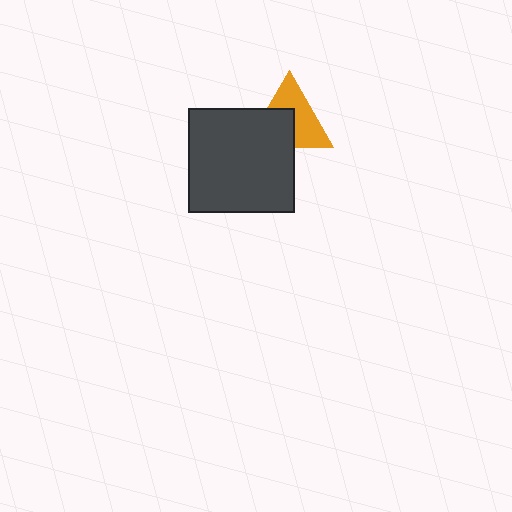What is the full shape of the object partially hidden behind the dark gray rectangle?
The partially hidden object is an orange triangle.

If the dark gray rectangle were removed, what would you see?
You would see the complete orange triangle.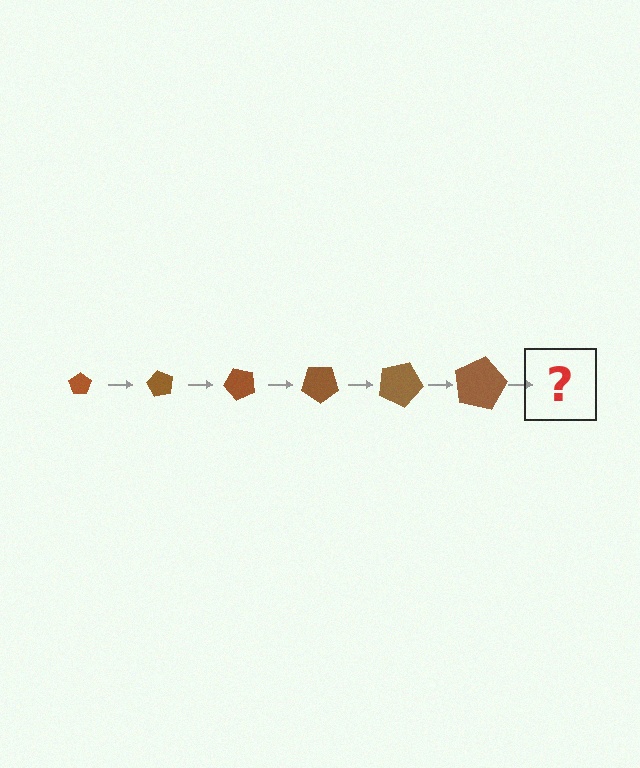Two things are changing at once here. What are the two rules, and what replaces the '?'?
The two rules are that the pentagon grows larger each step and it rotates 60 degrees each step. The '?' should be a pentagon, larger than the previous one and rotated 360 degrees from the start.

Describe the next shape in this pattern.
It should be a pentagon, larger than the previous one and rotated 360 degrees from the start.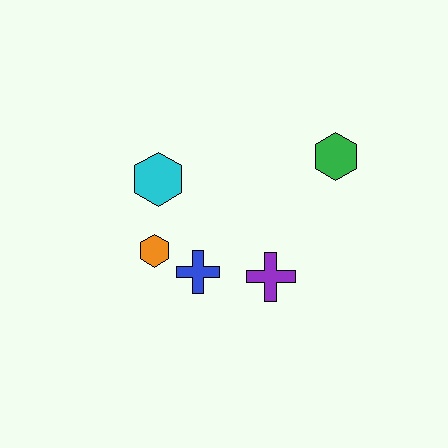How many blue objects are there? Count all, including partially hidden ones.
There is 1 blue object.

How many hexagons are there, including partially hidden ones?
There are 3 hexagons.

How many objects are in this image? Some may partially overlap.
There are 5 objects.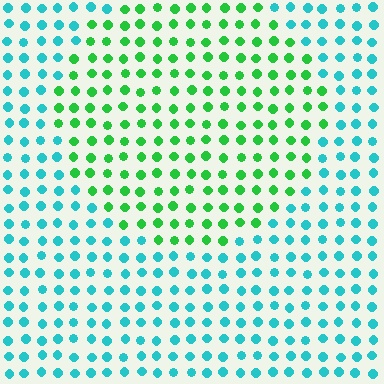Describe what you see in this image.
The image is filled with small cyan elements in a uniform arrangement. A circle-shaped region is visible where the elements are tinted to a slightly different hue, forming a subtle color boundary.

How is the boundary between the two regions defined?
The boundary is defined purely by a slight shift in hue (about 52 degrees). Spacing, size, and orientation are identical on both sides.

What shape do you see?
I see a circle.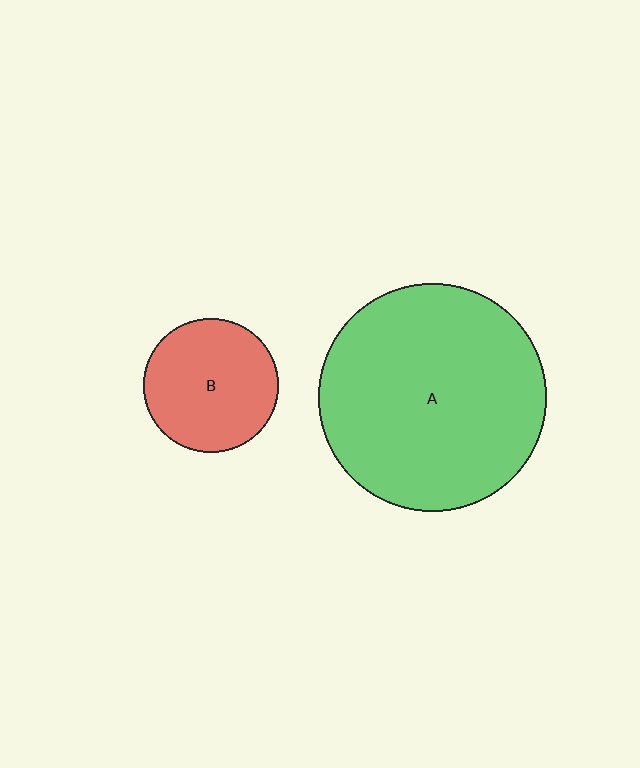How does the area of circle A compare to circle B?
Approximately 2.9 times.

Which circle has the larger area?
Circle A (green).